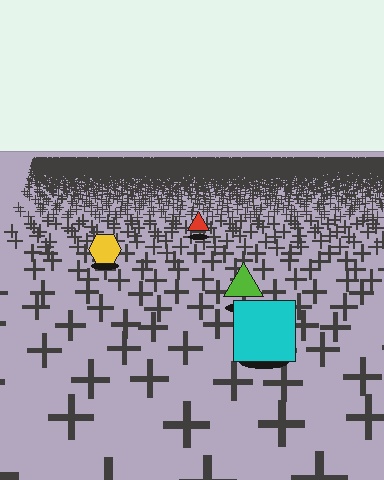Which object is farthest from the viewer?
The red triangle is farthest from the viewer. It appears smaller and the ground texture around it is denser.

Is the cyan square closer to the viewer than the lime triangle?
Yes. The cyan square is closer — you can tell from the texture gradient: the ground texture is coarser near it.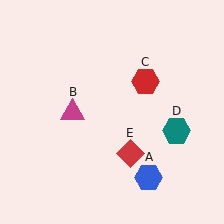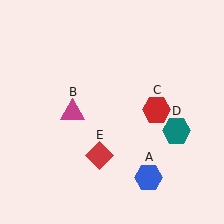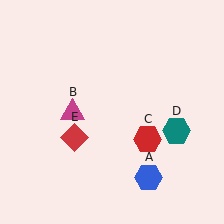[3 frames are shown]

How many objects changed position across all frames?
2 objects changed position: red hexagon (object C), red diamond (object E).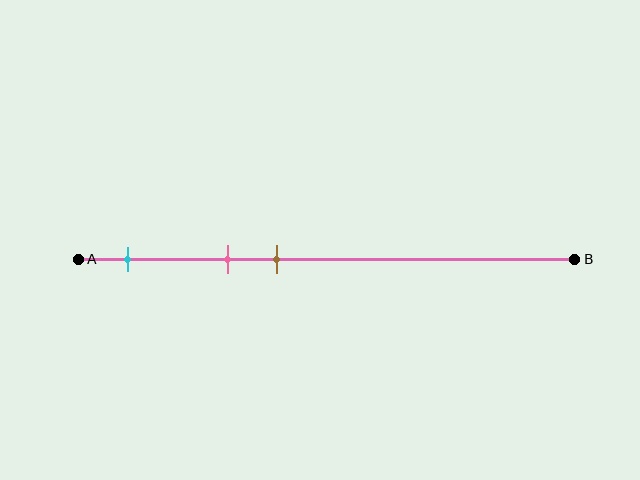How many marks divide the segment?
There are 3 marks dividing the segment.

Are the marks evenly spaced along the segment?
Yes, the marks are approximately evenly spaced.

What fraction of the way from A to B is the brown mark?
The brown mark is approximately 40% (0.4) of the way from A to B.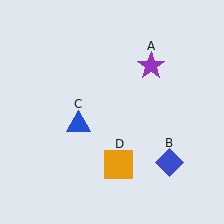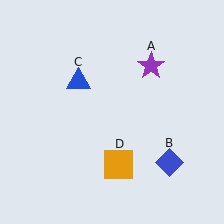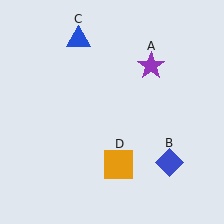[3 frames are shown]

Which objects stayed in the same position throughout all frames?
Purple star (object A) and blue diamond (object B) and orange square (object D) remained stationary.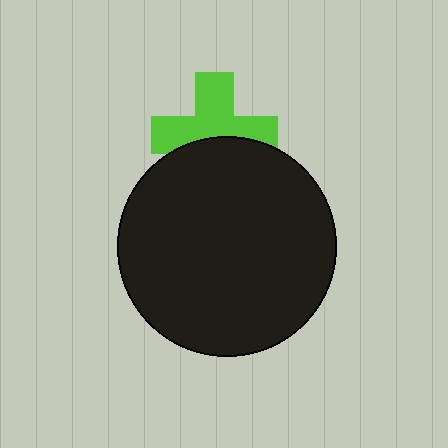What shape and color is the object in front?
The object in front is a black circle.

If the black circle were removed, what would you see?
You would see the complete lime cross.